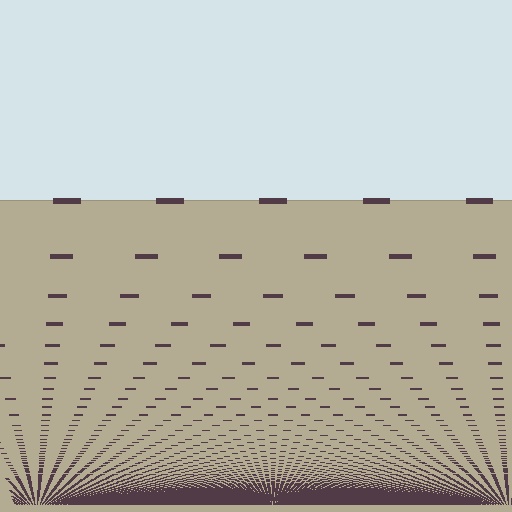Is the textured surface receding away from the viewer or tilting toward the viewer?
The surface appears to tilt toward the viewer. Texture elements get larger and sparser toward the top.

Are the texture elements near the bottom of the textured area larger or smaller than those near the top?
Smaller. The gradient is inverted — elements near the bottom are smaller and denser.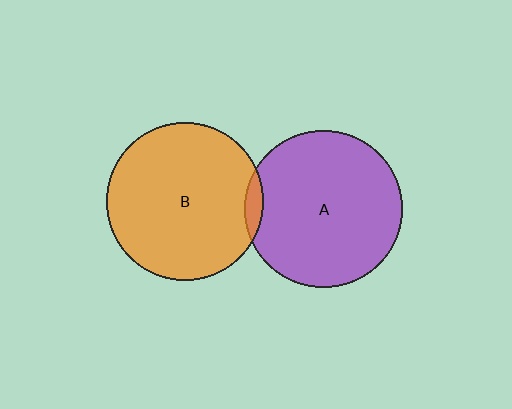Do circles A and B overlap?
Yes.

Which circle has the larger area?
Circle B (orange).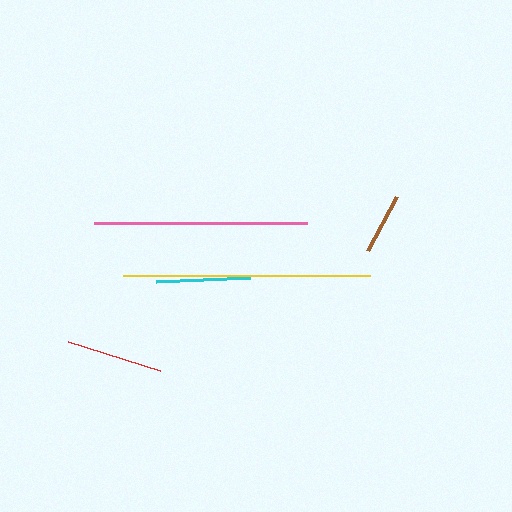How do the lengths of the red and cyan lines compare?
The red and cyan lines are approximately the same length.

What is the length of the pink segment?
The pink segment is approximately 214 pixels long.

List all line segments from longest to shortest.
From longest to shortest: yellow, pink, red, cyan, brown.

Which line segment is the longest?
The yellow line is the longest at approximately 246 pixels.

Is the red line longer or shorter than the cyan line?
The red line is longer than the cyan line.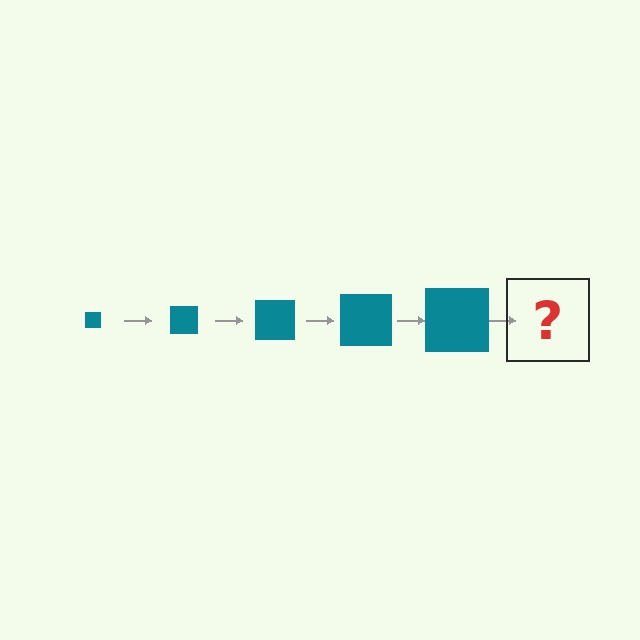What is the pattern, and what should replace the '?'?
The pattern is that the square gets progressively larger each step. The '?' should be a teal square, larger than the previous one.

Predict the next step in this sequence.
The next step is a teal square, larger than the previous one.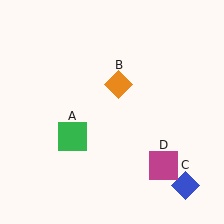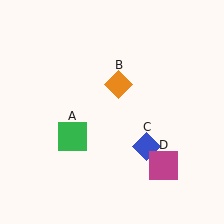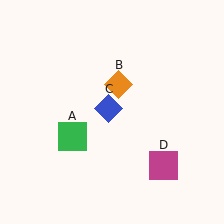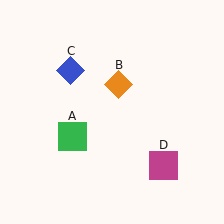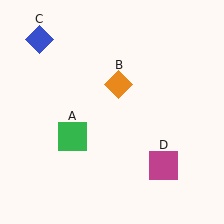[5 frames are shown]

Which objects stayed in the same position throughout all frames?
Green square (object A) and orange diamond (object B) and magenta square (object D) remained stationary.